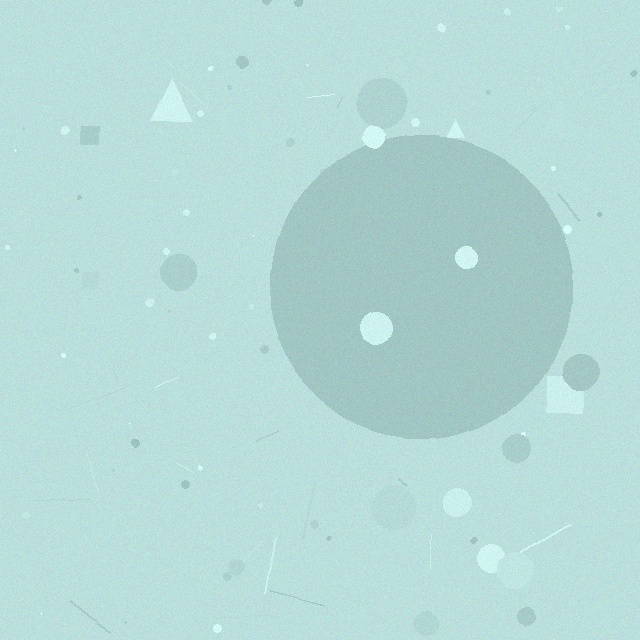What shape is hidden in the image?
A circle is hidden in the image.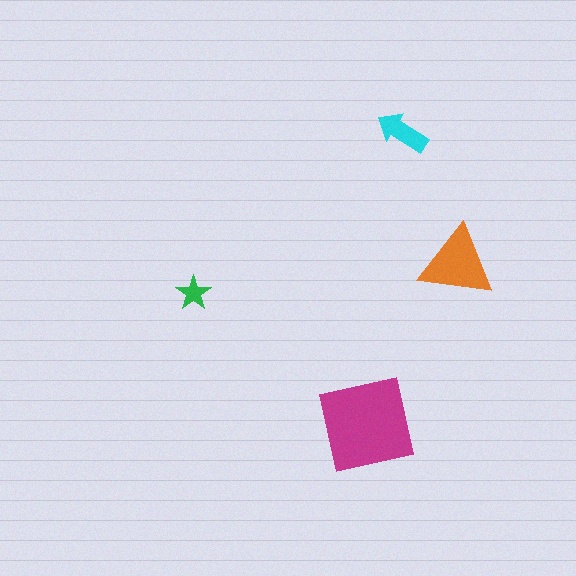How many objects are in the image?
There are 4 objects in the image.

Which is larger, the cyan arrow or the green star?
The cyan arrow.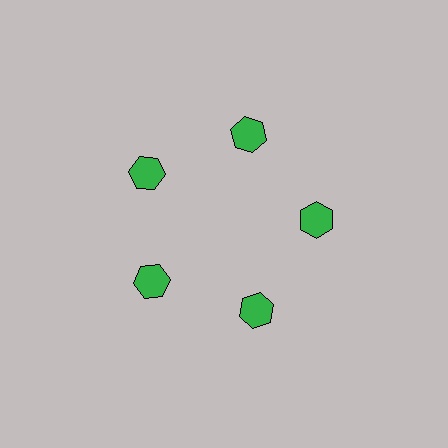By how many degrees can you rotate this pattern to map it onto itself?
The pattern maps onto itself every 72 degrees of rotation.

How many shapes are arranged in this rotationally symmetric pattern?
There are 5 shapes, arranged in 5 groups of 1.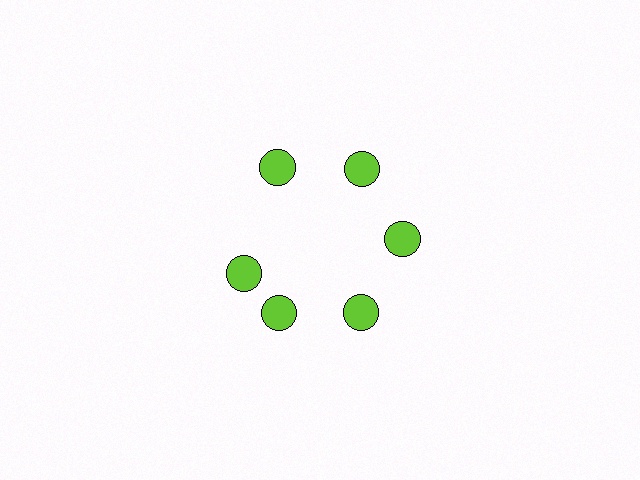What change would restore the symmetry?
The symmetry would be restored by rotating it back into even spacing with its neighbors so that all 6 circles sit at equal angles and equal distance from the center.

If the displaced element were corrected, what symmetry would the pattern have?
It would have 6-fold rotational symmetry — the pattern would map onto itself every 60 degrees.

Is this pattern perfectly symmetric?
No. The 6 lime circles are arranged in a ring, but one element near the 9 o'clock position is rotated out of alignment along the ring, breaking the 6-fold rotational symmetry.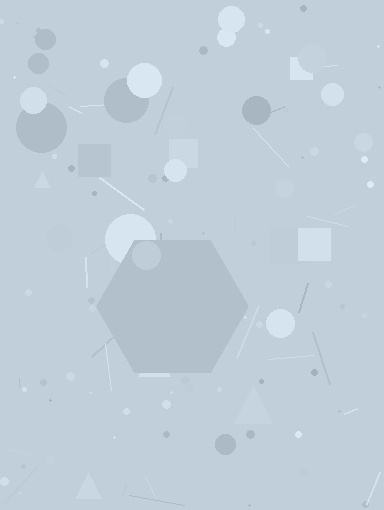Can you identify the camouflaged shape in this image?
The camouflaged shape is a hexagon.